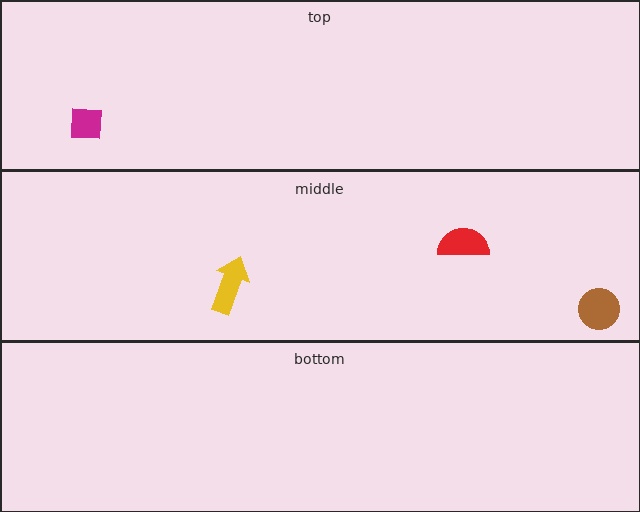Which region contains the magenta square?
The top region.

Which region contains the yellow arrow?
The middle region.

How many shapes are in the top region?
1.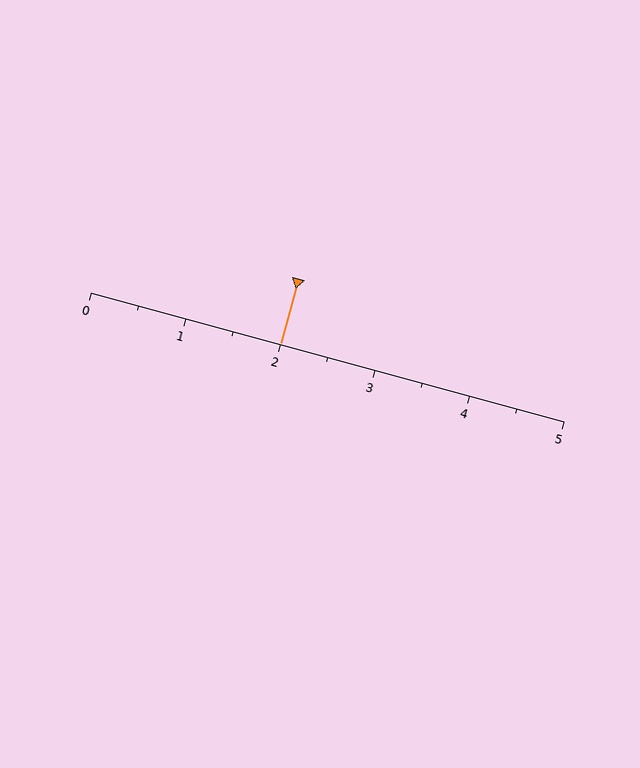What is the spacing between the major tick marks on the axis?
The major ticks are spaced 1 apart.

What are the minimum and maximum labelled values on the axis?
The axis runs from 0 to 5.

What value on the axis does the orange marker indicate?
The marker indicates approximately 2.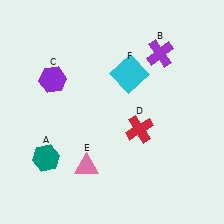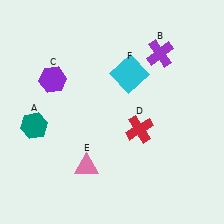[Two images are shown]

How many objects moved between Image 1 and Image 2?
1 object moved between the two images.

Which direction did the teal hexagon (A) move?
The teal hexagon (A) moved up.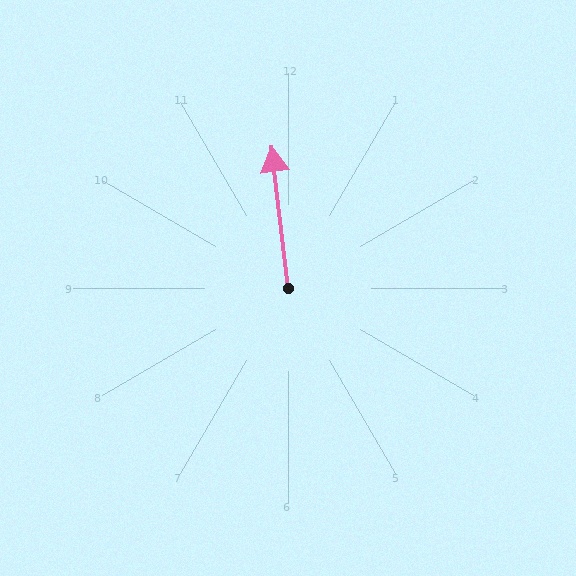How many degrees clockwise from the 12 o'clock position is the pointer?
Approximately 354 degrees.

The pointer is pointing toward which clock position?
Roughly 12 o'clock.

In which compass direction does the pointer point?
North.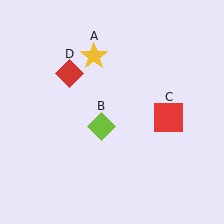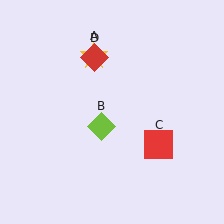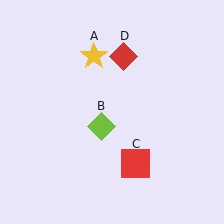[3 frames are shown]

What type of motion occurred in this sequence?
The red square (object C), red diamond (object D) rotated clockwise around the center of the scene.